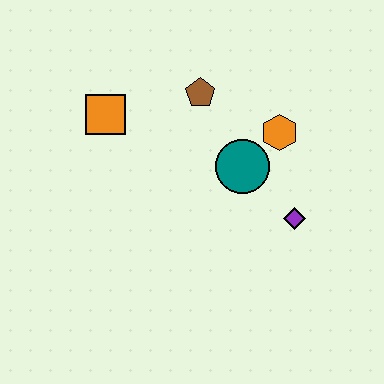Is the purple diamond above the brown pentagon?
No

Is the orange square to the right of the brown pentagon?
No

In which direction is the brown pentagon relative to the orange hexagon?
The brown pentagon is to the left of the orange hexagon.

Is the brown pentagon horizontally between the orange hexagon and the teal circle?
No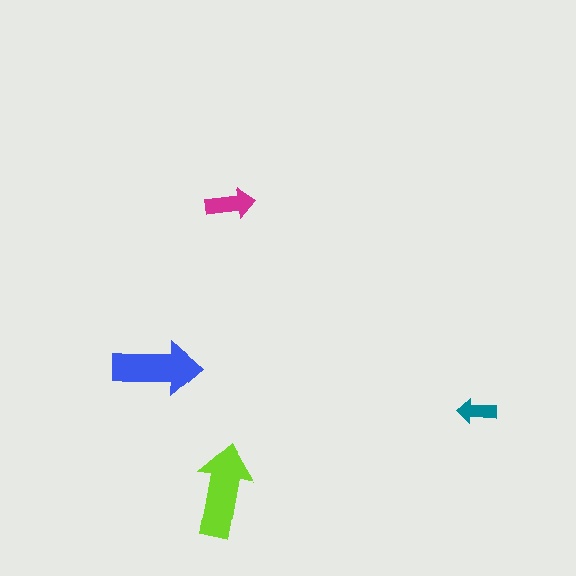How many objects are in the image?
There are 4 objects in the image.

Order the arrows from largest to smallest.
the lime one, the blue one, the magenta one, the teal one.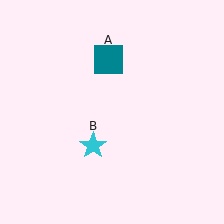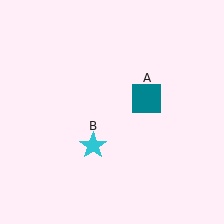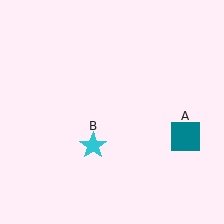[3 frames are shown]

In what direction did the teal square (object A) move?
The teal square (object A) moved down and to the right.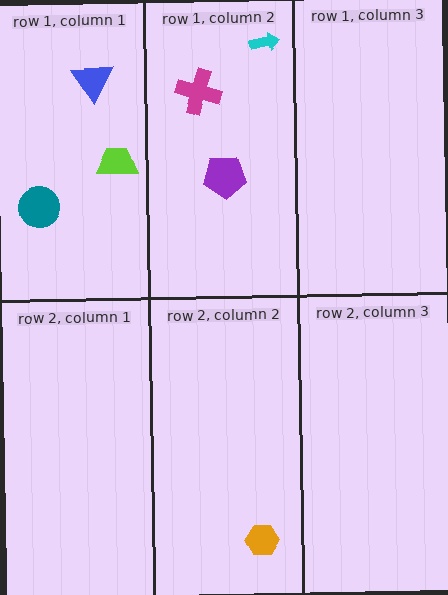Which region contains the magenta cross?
The row 1, column 2 region.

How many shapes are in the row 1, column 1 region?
3.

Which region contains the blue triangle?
The row 1, column 1 region.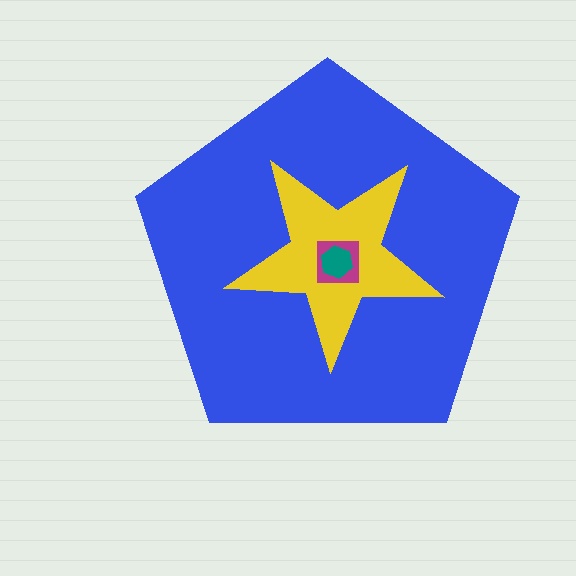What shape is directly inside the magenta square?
The teal hexagon.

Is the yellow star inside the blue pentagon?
Yes.